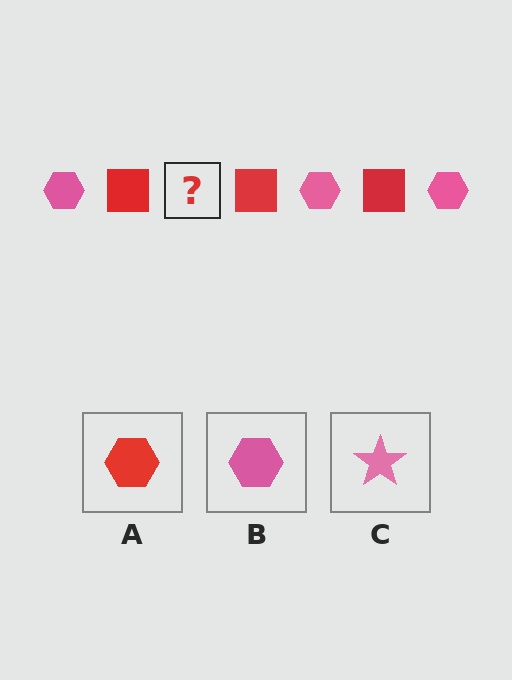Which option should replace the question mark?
Option B.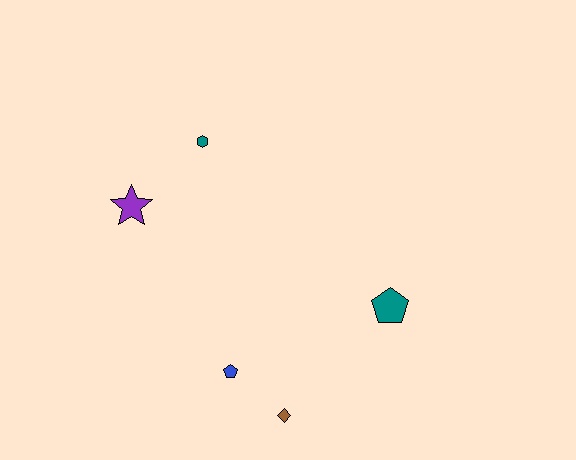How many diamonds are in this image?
There is 1 diamond.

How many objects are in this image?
There are 5 objects.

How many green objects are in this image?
There are no green objects.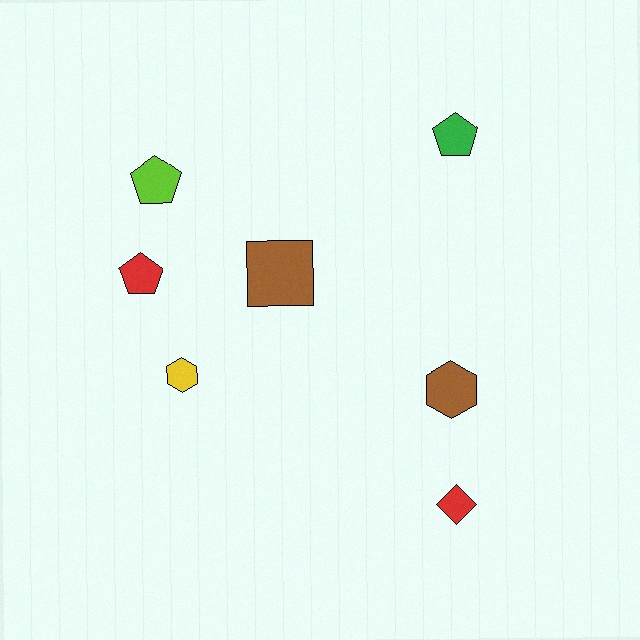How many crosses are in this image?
There are no crosses.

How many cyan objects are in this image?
There are no cyan objects.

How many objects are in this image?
There are 7 objects.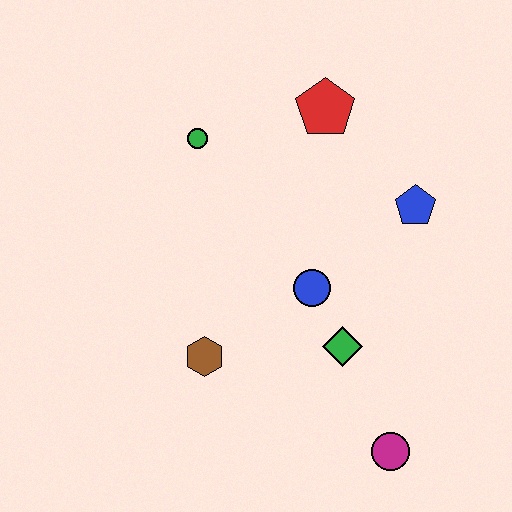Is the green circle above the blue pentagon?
Yes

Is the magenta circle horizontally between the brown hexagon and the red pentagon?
No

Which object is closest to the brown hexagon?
The blue circle is closest to the brown hexagon.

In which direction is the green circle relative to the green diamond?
The green circle is above the green diamond.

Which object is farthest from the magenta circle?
The green circle is farthest from the magenta circle.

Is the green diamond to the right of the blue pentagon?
No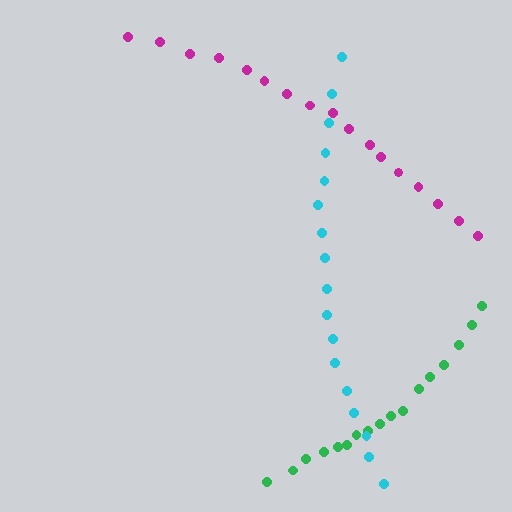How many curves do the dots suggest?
There are 3 distinct paths.